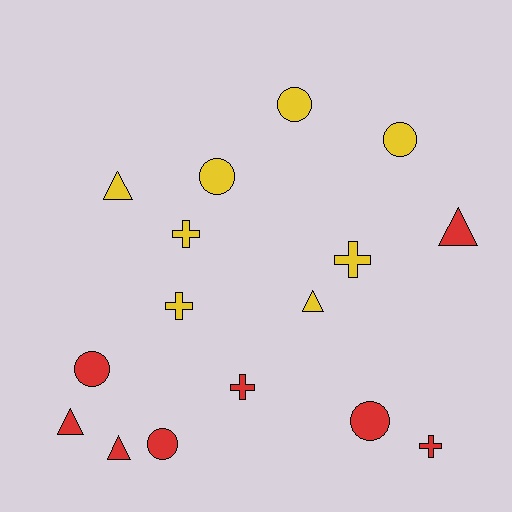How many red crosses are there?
There are 2 red crosses.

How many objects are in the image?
There are 16 objects.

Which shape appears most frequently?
Circle, with 6 objects.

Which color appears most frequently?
Red, with 8 objects.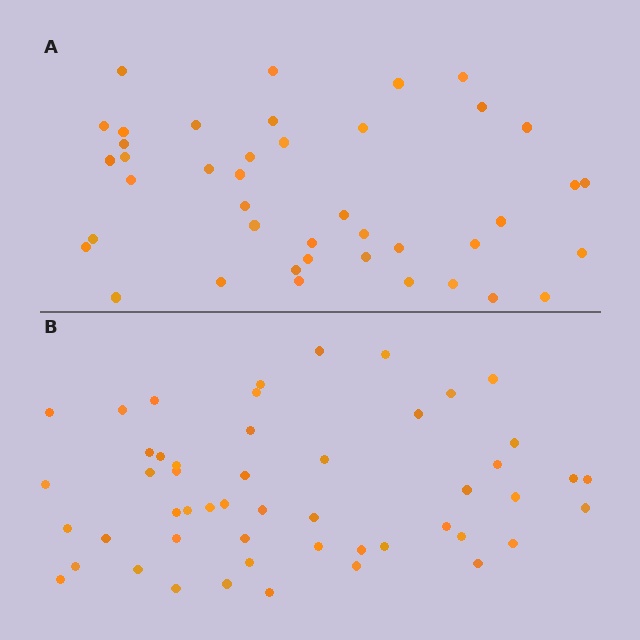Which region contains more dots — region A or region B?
Region B (the bottom region) has more dots.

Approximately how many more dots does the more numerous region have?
Region B has roughly 8 or so more dots than region A.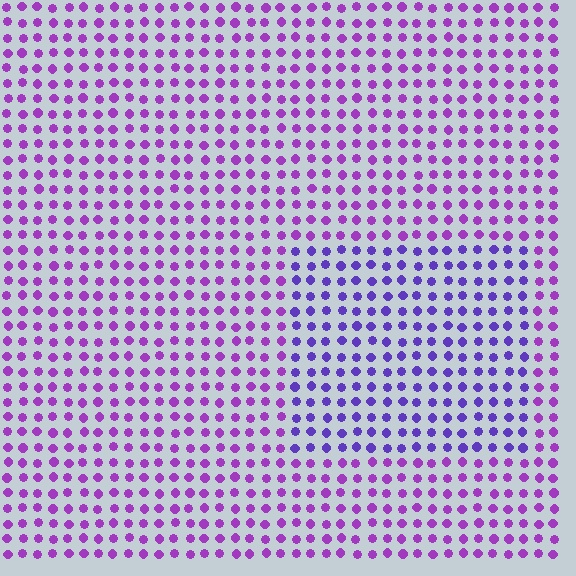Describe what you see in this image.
The image is filled with small purple elements in a uniform arrangement. A rectangle-shaped region is visible where the elements are tinted to a slightly different hue, forming a subtle color boundary.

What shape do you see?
I see a rectangle.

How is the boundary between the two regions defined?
The boundary is defined purely by a slight shift in hue (about 30 degrees). Spacing, size, and orientation are identical on both sides.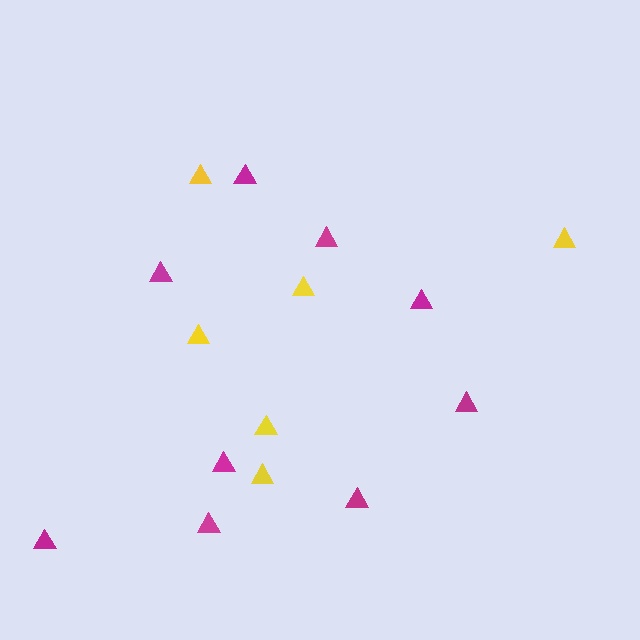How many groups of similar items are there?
There are 2 groups: one group of magenta triangles (9) and one group of yellow triangles (6).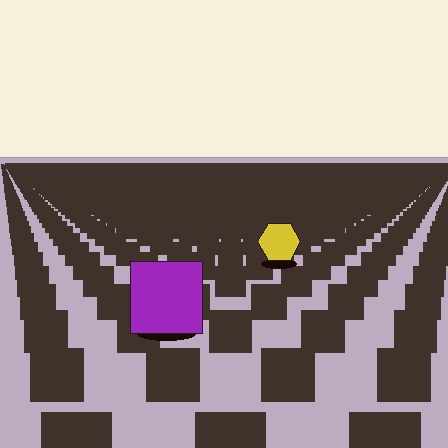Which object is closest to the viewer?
The purple square is closest. The texture marks near it are larger and more spread out.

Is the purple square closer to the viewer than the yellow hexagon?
Yes. The purple square is closer — you can tell from the texture gradient: the ground texture is coarser near it.